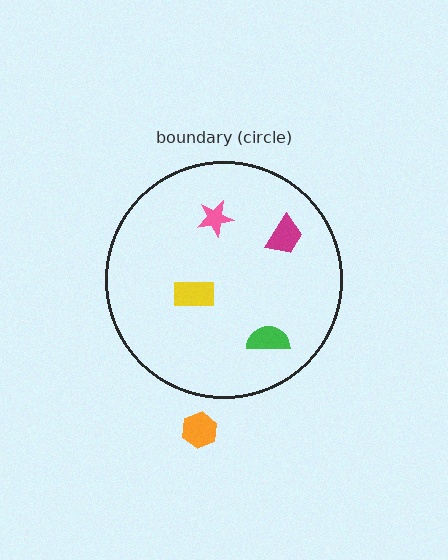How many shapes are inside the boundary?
4 inside, 1 outside.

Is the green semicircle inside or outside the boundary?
Inside.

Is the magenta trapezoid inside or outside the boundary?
Inside.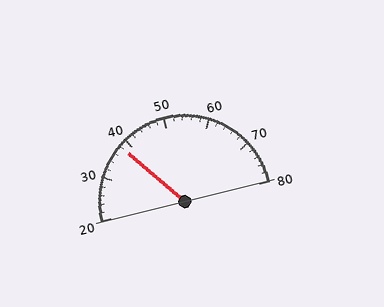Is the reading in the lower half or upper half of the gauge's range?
The reading is in the lower half of the range (20 to 80).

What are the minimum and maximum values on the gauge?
The gauge ranges from 20 to 80.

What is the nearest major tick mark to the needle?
The nearest major tick mark is 40.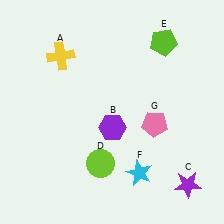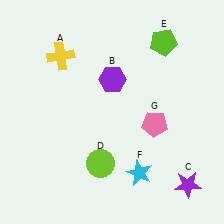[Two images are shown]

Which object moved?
The purple hexagon (B) moved up.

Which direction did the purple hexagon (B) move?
The purple hexagon (B) moved up.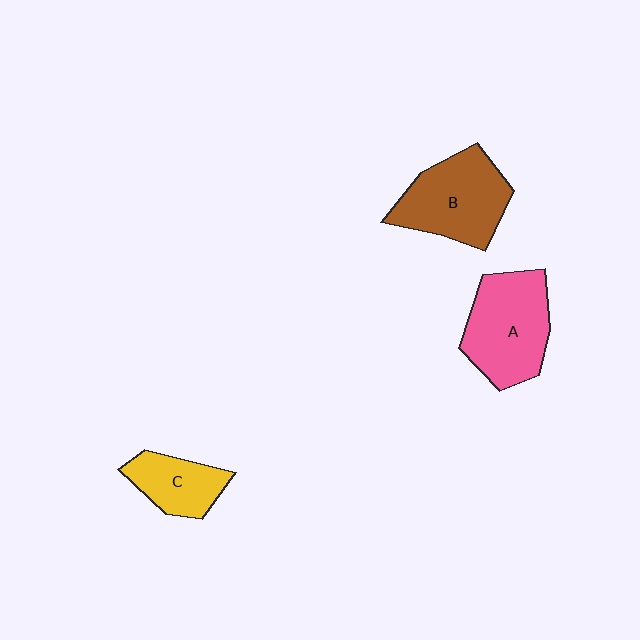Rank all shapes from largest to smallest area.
From largest to smallest: A (pink), B (brown), C (yellow).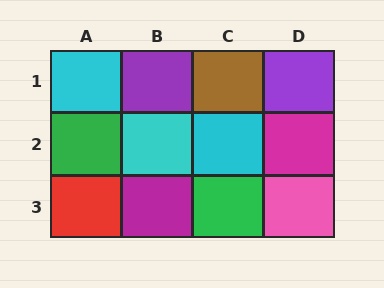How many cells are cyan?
3 cells are cyan.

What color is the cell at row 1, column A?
Cyan.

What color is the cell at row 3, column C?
Green.